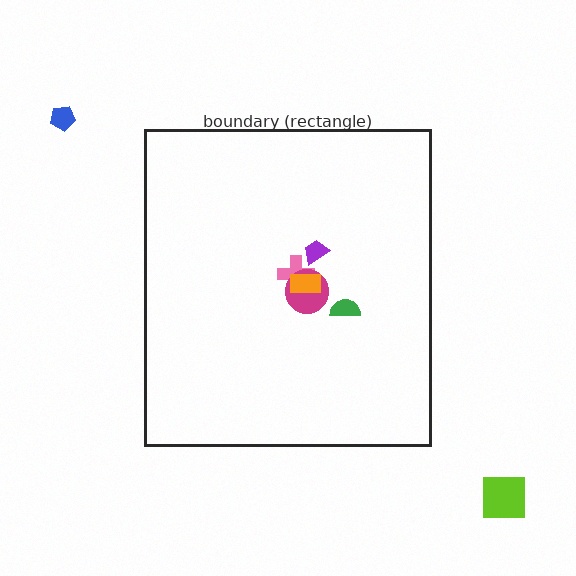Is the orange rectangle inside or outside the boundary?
Inside.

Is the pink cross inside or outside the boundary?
Inside.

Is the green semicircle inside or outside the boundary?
Inside.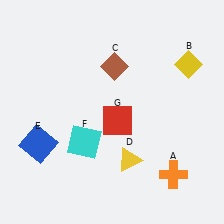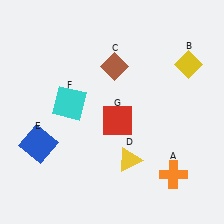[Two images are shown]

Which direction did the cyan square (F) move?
The cyan square (F) moved up.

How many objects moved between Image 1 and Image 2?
1 object moved between the two images.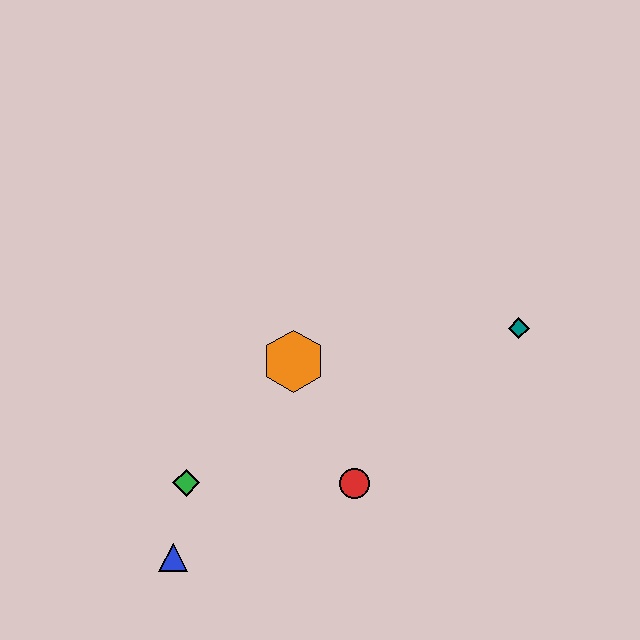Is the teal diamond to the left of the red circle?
No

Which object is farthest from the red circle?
The teal diamond is farthest from the red circle.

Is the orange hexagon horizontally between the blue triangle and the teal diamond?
Yes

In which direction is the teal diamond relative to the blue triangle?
The teal diamond is to the right of the blue triangle.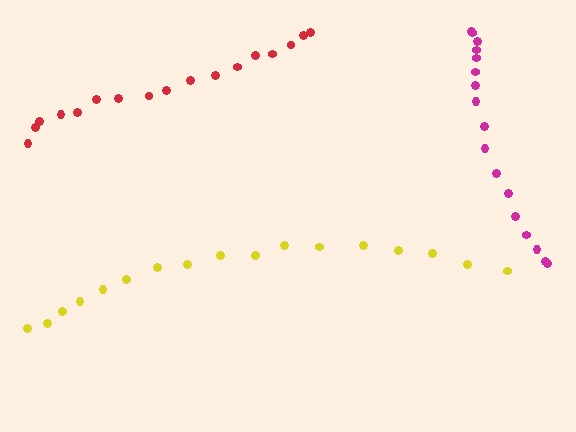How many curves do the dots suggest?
There are 3 distinct paths.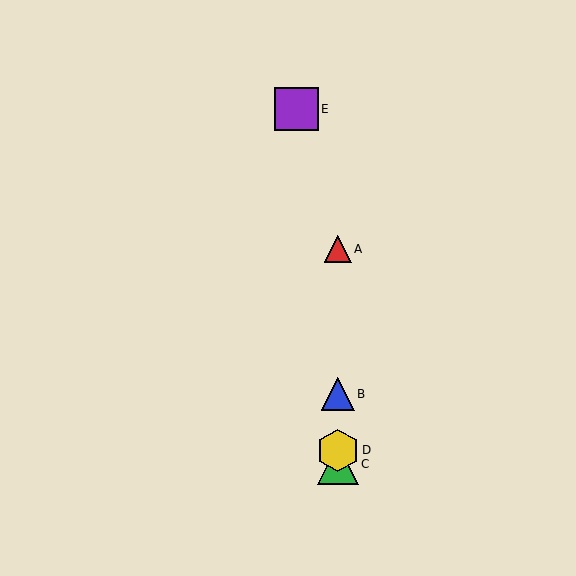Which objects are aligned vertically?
Objects A, B, C, D are aligned vertically.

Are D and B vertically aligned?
Yes, both are at x≈338.